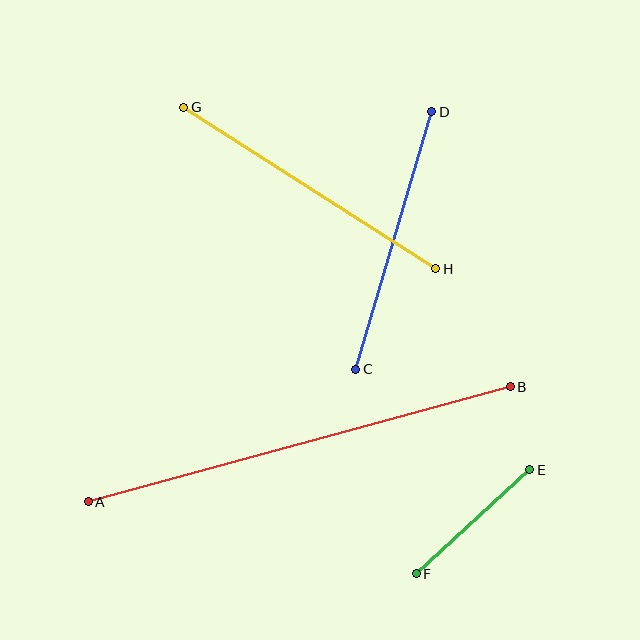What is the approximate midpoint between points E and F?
The midpoint is at approximately (473, 522) pixels.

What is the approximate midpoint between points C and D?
The midpoint is at approximately (394, 240) pixels.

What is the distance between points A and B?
The distance is approximately 437 pixels.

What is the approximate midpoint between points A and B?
The midpoint is at approximately (299, 444) pixels.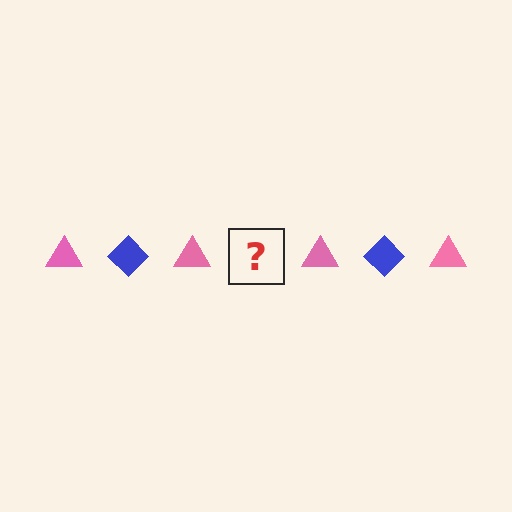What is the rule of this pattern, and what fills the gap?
The rule is that the pattern alternates between pink triangle and blue diamond. The gap should be filled with a blue diamond.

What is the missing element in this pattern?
The missing element is a blue diamond.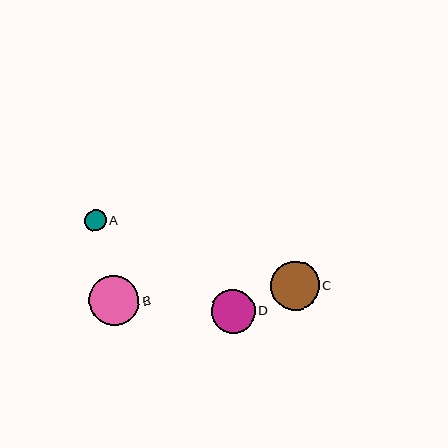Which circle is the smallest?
Circle A is the smallest with a size of approximately 22 pixels.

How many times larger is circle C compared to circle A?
Circle C is approximately 2.3 times the size of circle A.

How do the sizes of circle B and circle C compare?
Circle B and circle C are approximately the same size.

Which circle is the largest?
Circle B is the largest with a size of approximately 50 pixels.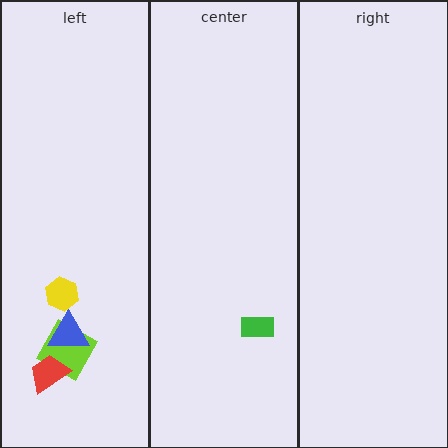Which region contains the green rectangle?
The center region.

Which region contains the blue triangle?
The left region.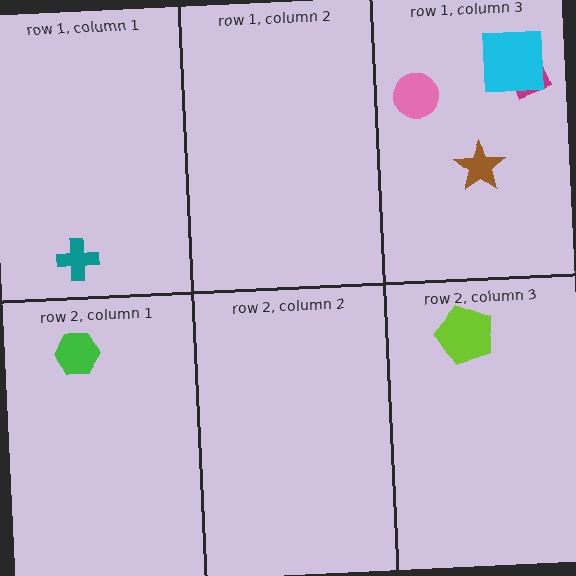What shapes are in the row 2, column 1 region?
The green hexagon.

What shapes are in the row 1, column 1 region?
The teal cross.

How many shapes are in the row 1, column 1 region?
1.